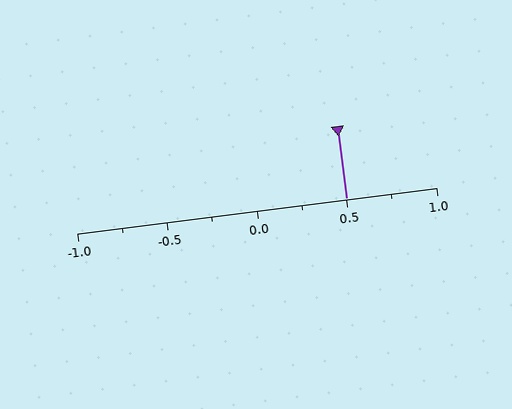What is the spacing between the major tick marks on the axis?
The major ticks are spaced 0.5 apart.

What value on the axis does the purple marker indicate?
The marker indicates approximately 0.5.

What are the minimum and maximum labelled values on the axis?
The axis runs from -1.0 to 1.0.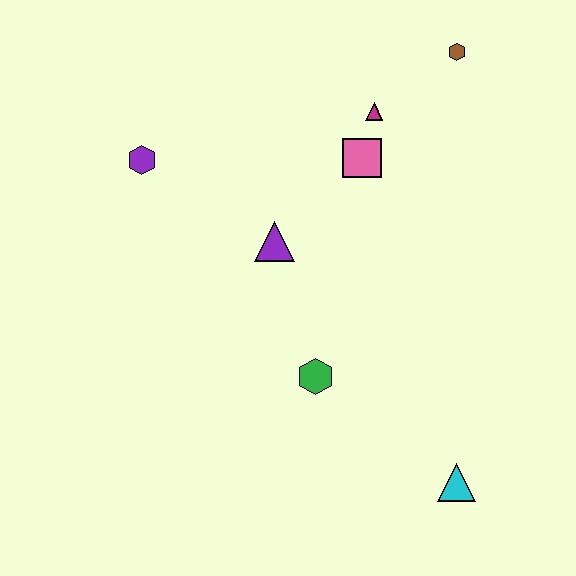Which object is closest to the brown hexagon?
The magenta triangle is closest to the brown hexagon.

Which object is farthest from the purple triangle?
The cyan triangle is farthest from the purple triangle.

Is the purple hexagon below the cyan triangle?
No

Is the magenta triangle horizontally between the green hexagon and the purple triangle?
No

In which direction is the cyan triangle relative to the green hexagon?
The cyan triangle is to the right of the green hexagon.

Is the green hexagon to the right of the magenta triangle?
No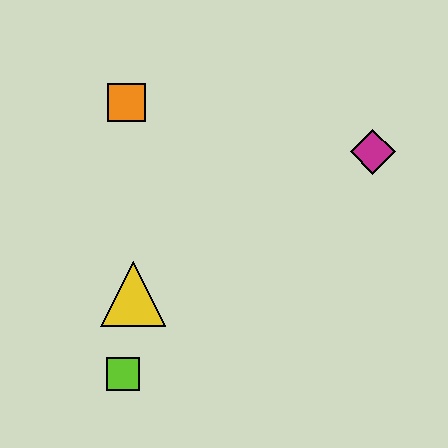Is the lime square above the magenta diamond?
No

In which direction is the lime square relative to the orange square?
The lime square is below the orange square.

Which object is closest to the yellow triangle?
The lime square is closest to the yellow triangle.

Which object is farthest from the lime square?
The magenta diamond is farthest from the lime square.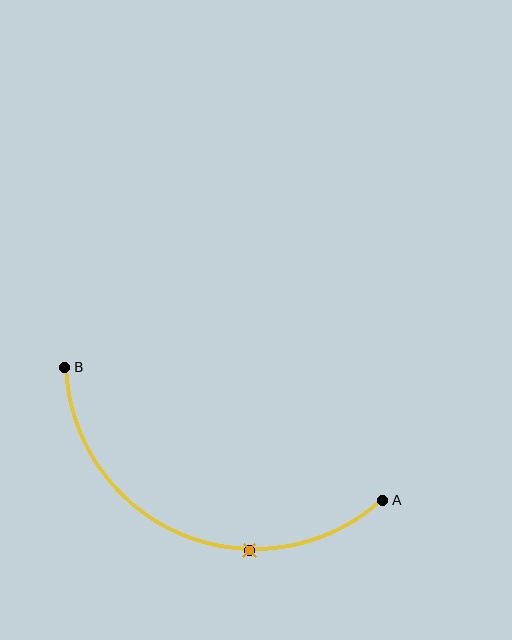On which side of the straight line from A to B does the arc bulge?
The arc bulges below the straight line connecting A and B.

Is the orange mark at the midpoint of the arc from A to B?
No. The orange mark lies on the arc but is closer to endpoint A. The arc midpoint would be at the point on the curve equidistant along the arc from both A and B.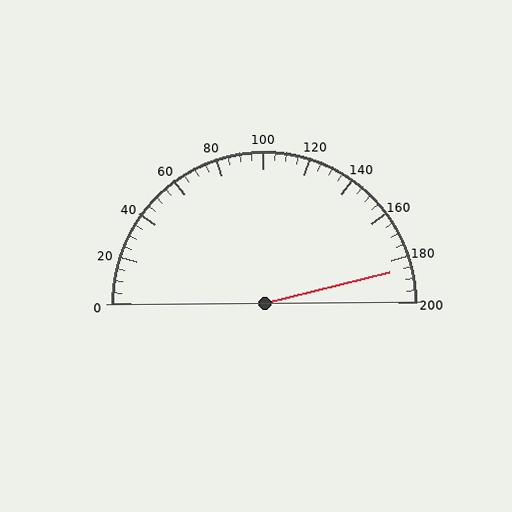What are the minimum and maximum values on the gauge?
The gauge ranges from 0 to 200.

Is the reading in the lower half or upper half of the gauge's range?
The reading is in the upper half of the range (0 to 200).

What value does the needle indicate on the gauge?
The needle indicates approximately 185.